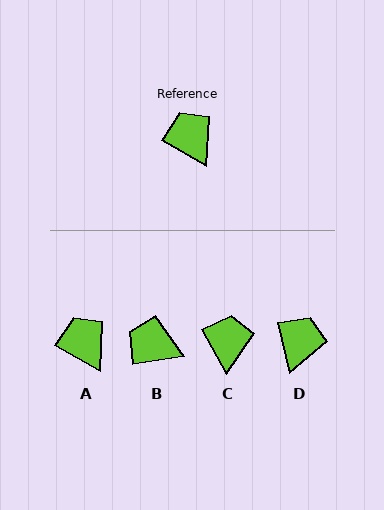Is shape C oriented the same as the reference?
No, it is off by about 31 degrees.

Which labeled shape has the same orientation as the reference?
A.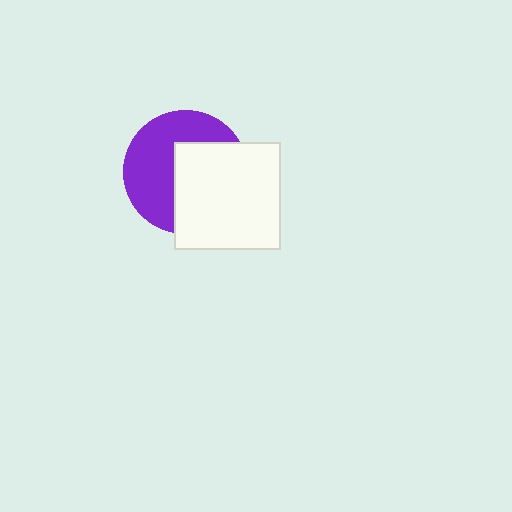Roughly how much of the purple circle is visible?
About half of it is visible (roughly 51%).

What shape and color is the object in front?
The object in front is a white square.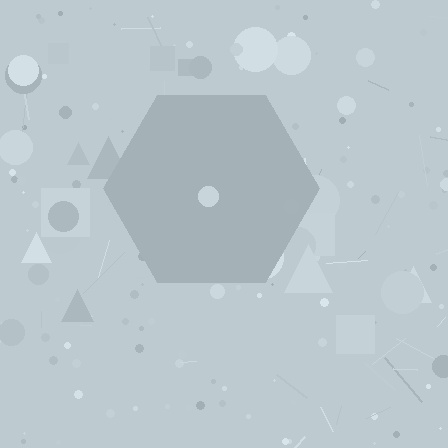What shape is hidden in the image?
A hexagon is hidden in the image.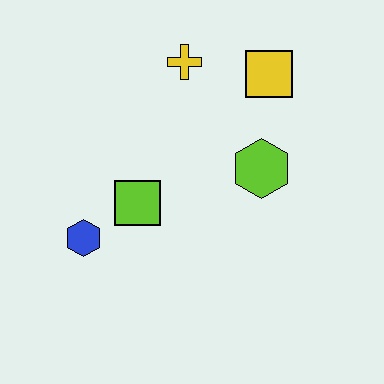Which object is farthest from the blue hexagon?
The yellow square is farthest from the blue hexagon.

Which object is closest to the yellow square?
The yellow cross is closest to the yellow square.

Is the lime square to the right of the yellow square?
No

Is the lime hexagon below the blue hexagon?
No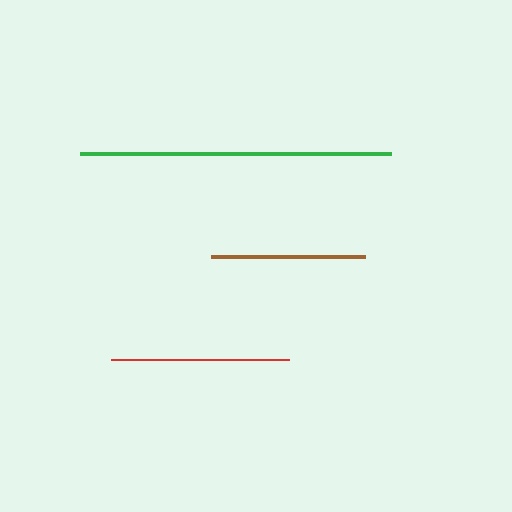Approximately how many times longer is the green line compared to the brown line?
The green line is approximately 2.0 times the length of the brown line.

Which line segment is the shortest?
The brown line is the shortest at approximately 154 pixels.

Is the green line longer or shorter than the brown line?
The green line is longer than the brown line.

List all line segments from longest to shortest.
From longest to shortest: green, red, brown.